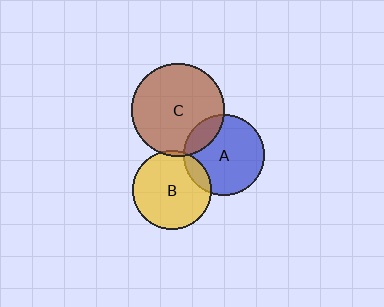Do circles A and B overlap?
Yes.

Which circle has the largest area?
Circle C (brown).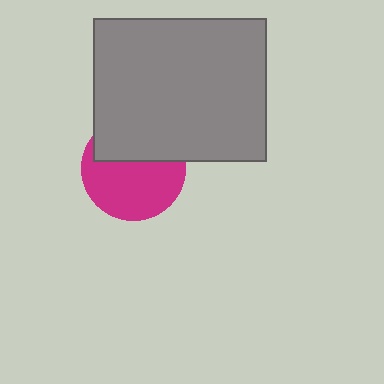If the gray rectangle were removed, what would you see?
You would see the complete magenta circle.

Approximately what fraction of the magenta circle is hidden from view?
Roughly 39% of the magenta circle is hidden behind the gray rectangle.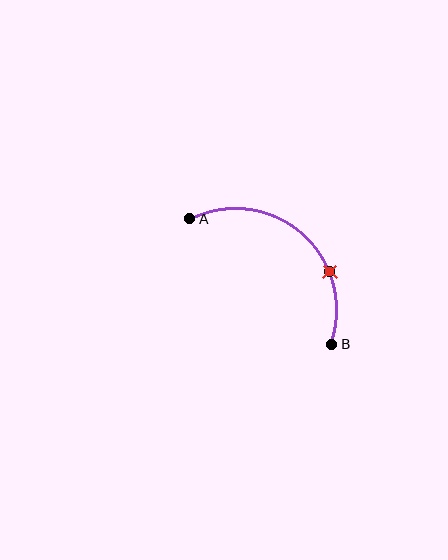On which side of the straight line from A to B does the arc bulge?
The arc bulges above and to the right of the straight line connecting A and B.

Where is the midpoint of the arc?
The arc midpoint is the point on the curve farthest from the straight line joining A and B. It sits above and to the right of that line.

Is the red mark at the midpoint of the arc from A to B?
No. The red mark lies on the arc but is closer to endpoint B. The arc midpoint would be at the point on the curve equidistant along the arc from both A and B.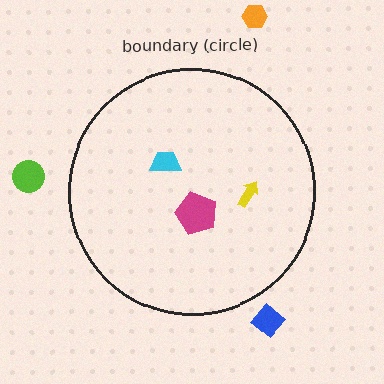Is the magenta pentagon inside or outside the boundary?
Inside.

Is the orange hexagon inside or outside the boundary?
Outside.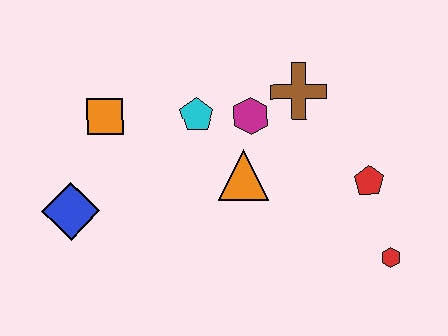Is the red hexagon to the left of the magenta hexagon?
No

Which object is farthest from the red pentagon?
The blue diamond is farthest from the red pentagon.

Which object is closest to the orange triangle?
The magenta hexagon is closest to the orange triangle.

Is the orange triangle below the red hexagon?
No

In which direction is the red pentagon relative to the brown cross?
The red pentagon is below the brown cross.